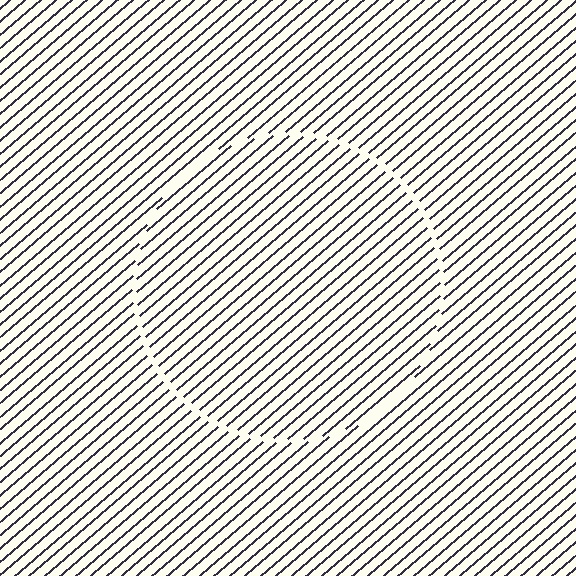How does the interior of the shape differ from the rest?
The interior of the shape contains the same grating, shifted by half a period — the contour is defined by the phase discontinuity where line-ends from the inner and outer gratings abut.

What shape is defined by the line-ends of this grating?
An illusory circle. The interior of the shape contains the same grating, shifted by half a period — the contour is defined by the phase discontinuity where line-ends from the inner and outer gratings abut.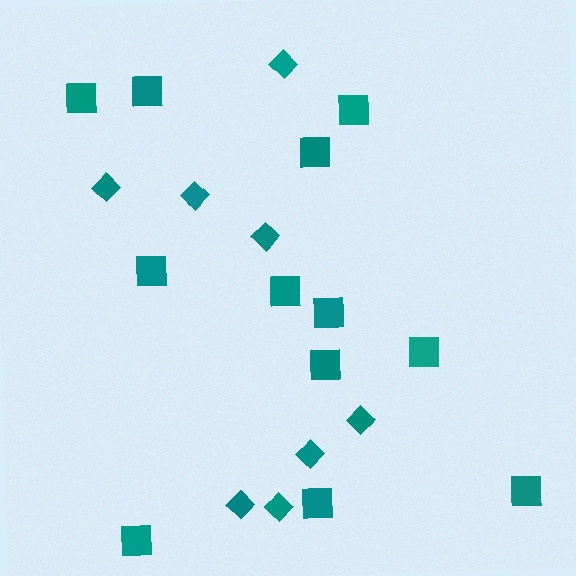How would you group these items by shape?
There are 2 groups: one group of diamonds (8) and one group of squares (12).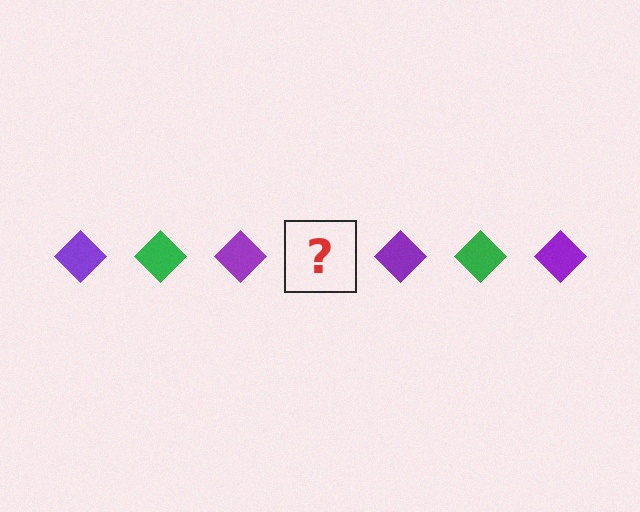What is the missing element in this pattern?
The missing element is a green diamond.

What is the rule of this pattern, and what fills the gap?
The rule is that the pattern cycles through purple, green diamonds. The gap should be filled with a green diamond.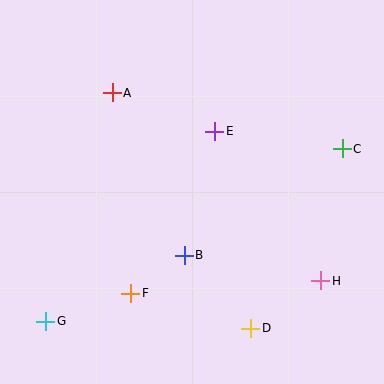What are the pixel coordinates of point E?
Point E is at (215, 131).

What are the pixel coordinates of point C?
Point C is at (342, 149).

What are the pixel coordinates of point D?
Point D is at (251, 328).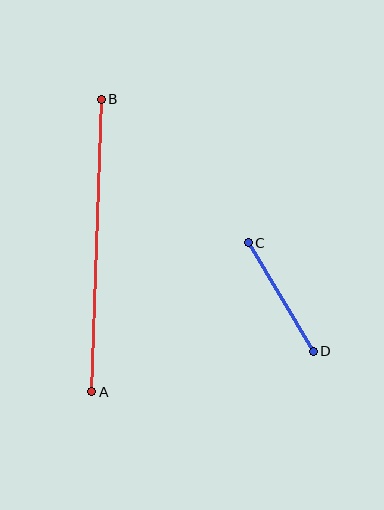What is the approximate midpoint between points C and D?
The midpoint is at approximately (281, 297) pixels.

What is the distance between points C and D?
The distance is approximately 127 pixels.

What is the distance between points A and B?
The distance is approximately 293 pixels.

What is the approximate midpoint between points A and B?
The midpoint is at approximately (96, 245) pixels.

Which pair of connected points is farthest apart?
Points A and B are farthest apart.